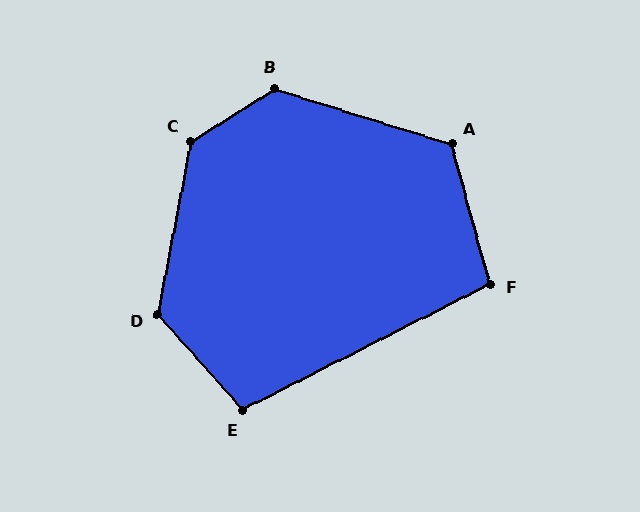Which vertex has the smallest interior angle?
F, at approximately 102 degrees.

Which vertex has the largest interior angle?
C, at approximately 133 degrees.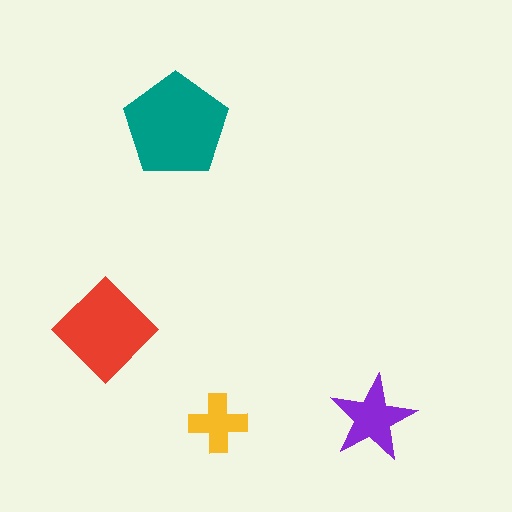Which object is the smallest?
The yellow cross.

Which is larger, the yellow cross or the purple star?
The purple star.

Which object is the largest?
The teal pentagon.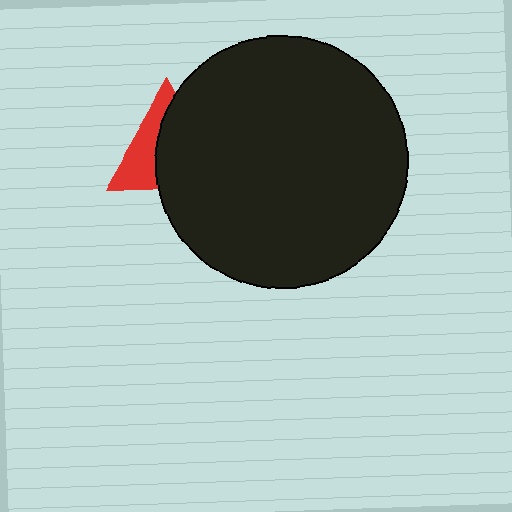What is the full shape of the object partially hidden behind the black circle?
The partially hidden object is a red triangle.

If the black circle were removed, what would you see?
You would see the complete red triangle.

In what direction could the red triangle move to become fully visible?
The red triangle could move left. That would shift it out from behind the black circle entirely.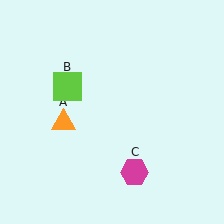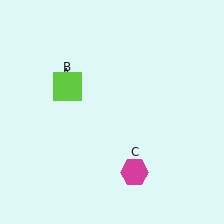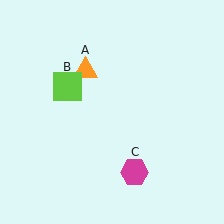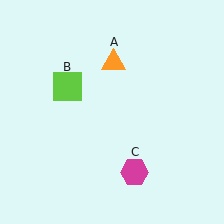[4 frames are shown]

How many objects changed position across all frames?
1 object changed position: orange triangle (object A).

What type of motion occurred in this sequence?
The orange triangle (object A) rotated clockwise around the center of the scene.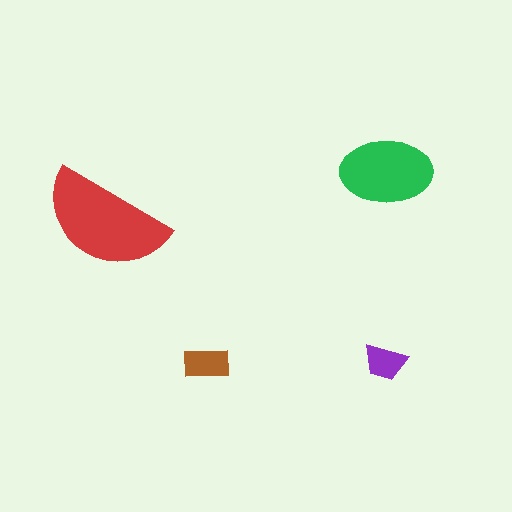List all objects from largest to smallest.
The red semicircle, the green ellipse, the brown rectangle, the purple trapezoid.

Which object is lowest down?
The brown rectangle is bottommost.